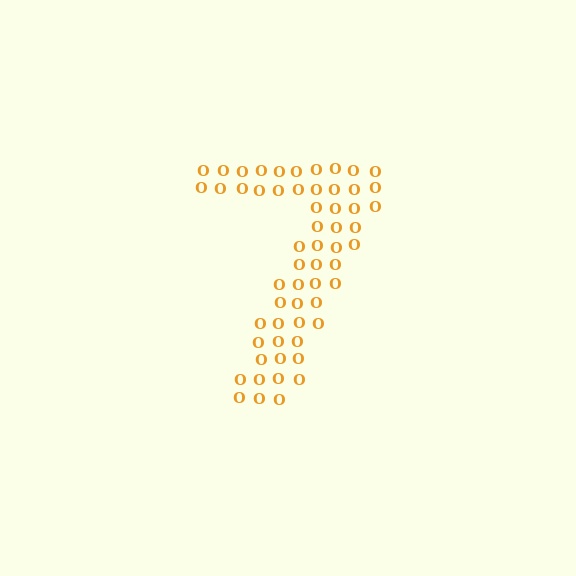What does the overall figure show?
The overall figure shows the digit 7.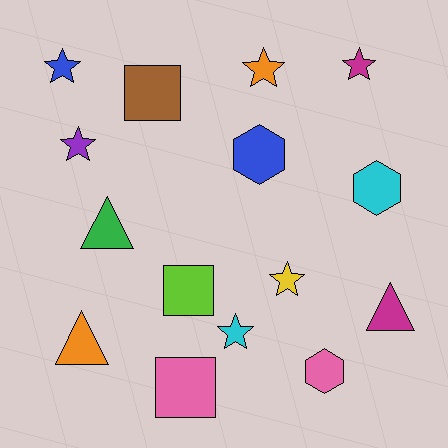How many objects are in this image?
There are 15 objects.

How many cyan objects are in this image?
There are 2 cyan objects.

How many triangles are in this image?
There are 3 triangles.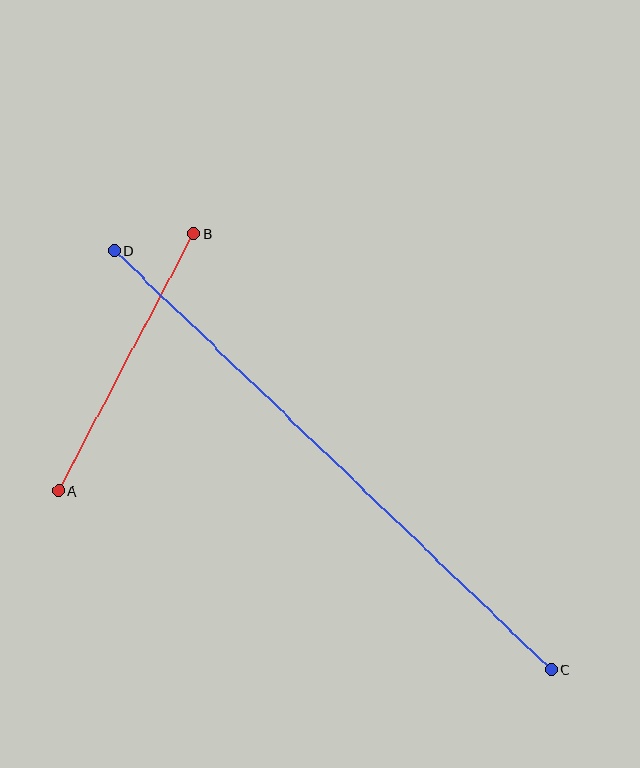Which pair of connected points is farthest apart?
Points C and D are farthest apart.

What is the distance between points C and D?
The distance is approximately 606 pixels.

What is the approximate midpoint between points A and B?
The midpoint is at approximately (126, 362) pixels.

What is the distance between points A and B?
The distance is approximately 291 pixels.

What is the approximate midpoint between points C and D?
The midpoint is at approximately (333, 460) pixels.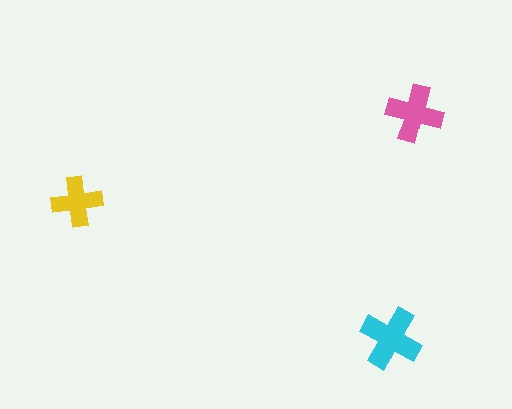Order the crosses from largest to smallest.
the cyan one, the pink one, the yellow one.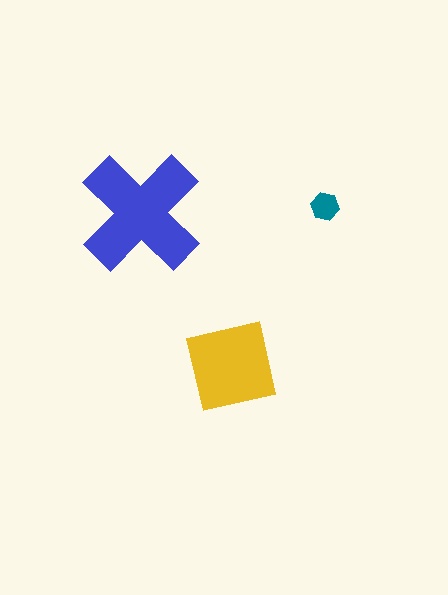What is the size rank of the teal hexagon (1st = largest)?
3rd.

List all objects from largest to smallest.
The blue cross, the yellow square, the teal hexagon.